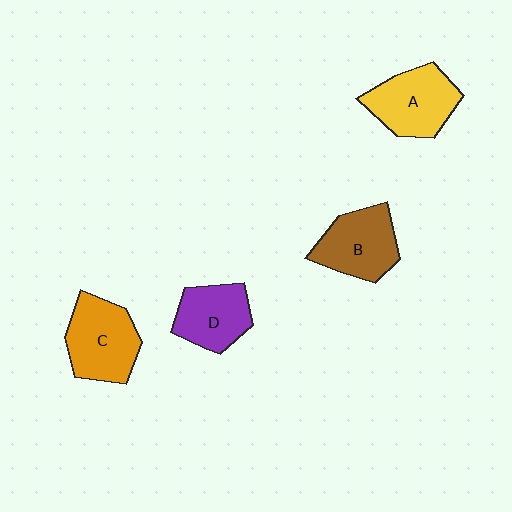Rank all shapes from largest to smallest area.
From largest to smallest: C (orange), A (yellow), B (brown), D (purple).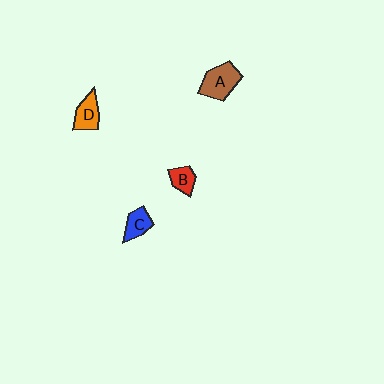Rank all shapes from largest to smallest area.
From largest to smallest: A (brown), D (orange), C (blue), B (red).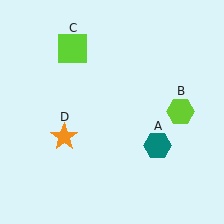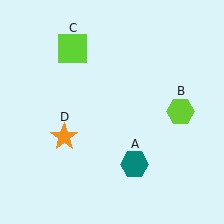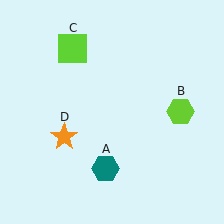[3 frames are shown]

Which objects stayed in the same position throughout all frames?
Lime hexagon (object B) and lime square (object C) and orange star (object D) remained stationary.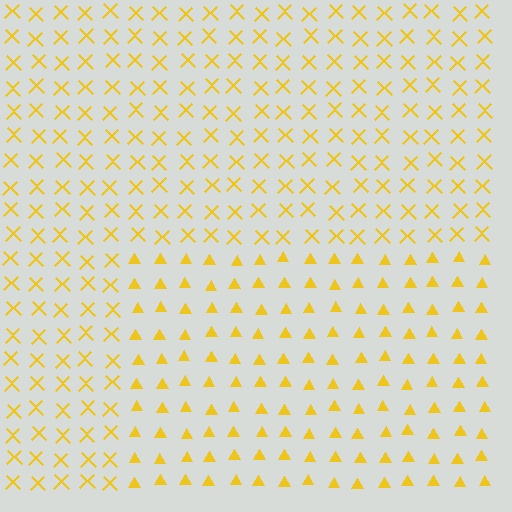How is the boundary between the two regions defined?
The boundary is defined by a change in element shape: triangles inside vs. X marks outside. All elements share the same color and spacing.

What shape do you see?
I see a rectangle.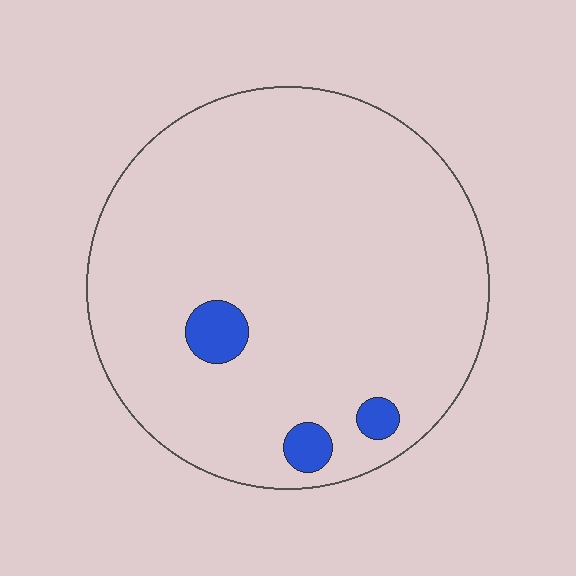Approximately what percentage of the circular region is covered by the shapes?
Approximately 5%.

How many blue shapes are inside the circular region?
3.